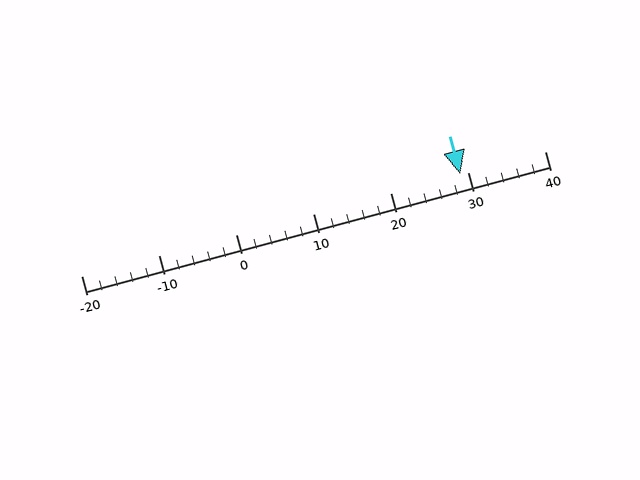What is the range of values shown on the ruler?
The ruler shows values from -20 to 40.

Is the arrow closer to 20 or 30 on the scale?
The arrow is closer to 30.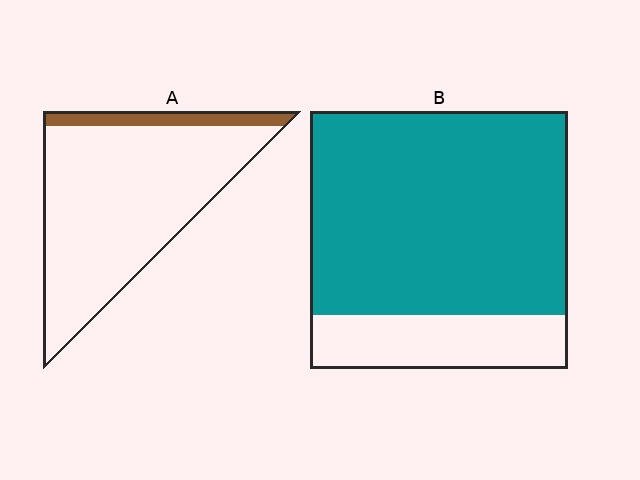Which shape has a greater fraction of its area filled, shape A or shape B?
Shape B.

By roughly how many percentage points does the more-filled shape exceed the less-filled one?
By roughly 70 percentage points (B over A).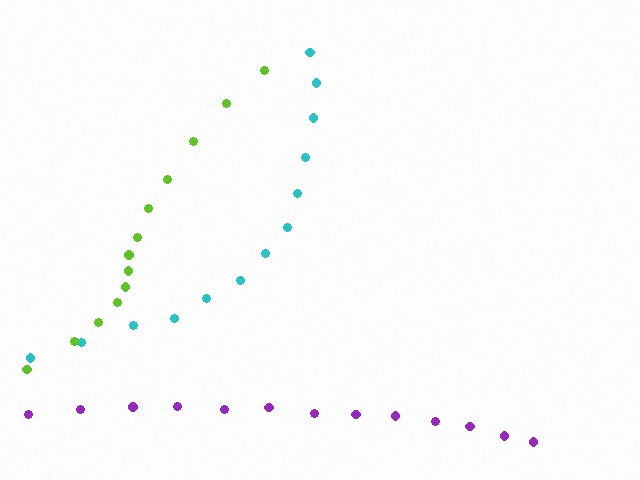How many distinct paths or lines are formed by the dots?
There are 3 distinct paths.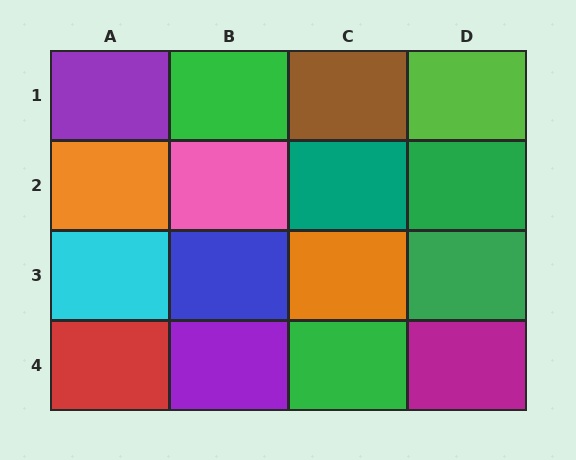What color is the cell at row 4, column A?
Red.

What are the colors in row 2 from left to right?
Orange, pink, teal, green.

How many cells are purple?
2 cells are purple.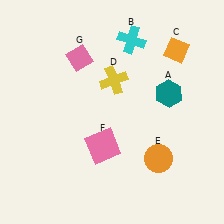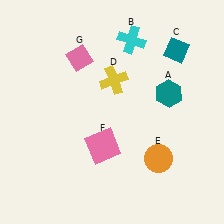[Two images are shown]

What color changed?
The diamond (C) changed from orange in Image 1 to teal in Image 2.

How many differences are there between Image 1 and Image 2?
There is 1 difference between the two images.